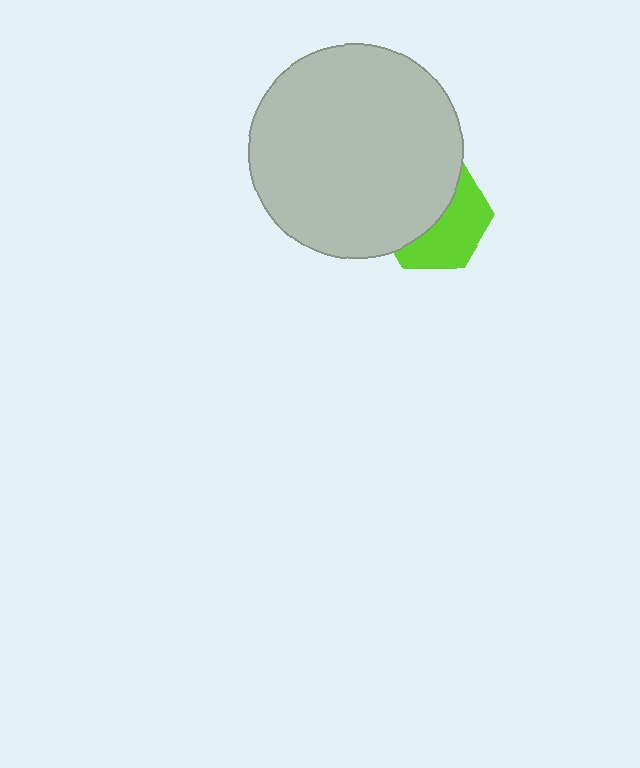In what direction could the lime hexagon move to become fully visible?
The lime hexagon could move toward the lower-right. That would shift it out from behind the light gray circle entirely.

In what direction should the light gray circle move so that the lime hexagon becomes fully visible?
The light gray circle should move toward the upper-left. That is the shortest direction to clear the overlap and leave the lime hexagon fully visible.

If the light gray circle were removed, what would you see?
You would see the complete lime hexagon.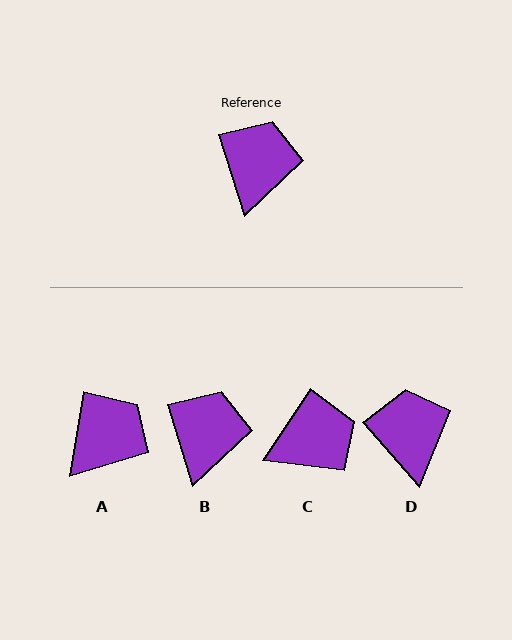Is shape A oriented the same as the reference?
No, it is off by about 27 degrees.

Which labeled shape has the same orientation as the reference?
B.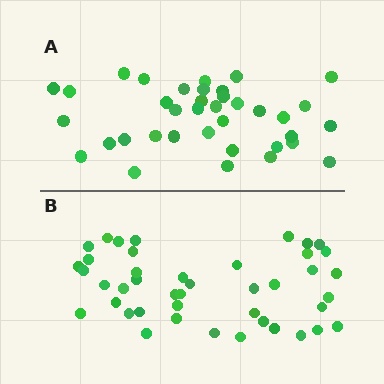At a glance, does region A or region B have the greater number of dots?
Region B (the bottom region) has more dots.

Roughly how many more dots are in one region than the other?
Region B has about 6 more dots than region A.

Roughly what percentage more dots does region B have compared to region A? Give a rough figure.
About 15% more.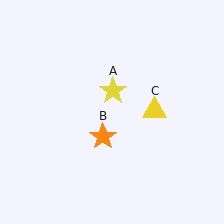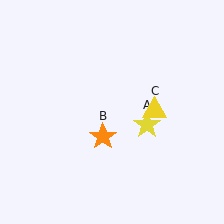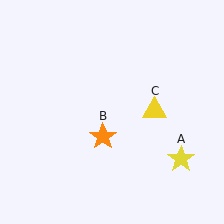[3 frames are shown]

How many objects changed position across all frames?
1 object changed position: yellow star (object A).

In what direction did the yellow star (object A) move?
The yellow star (object A) moved down and to the right.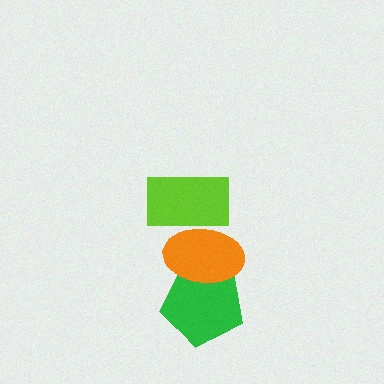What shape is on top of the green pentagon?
The orange ellipse is on top of the green pentagon.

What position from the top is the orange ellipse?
The orange ellipse is 2nd from the top.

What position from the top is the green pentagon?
The green pentagon is 3rd from the top.